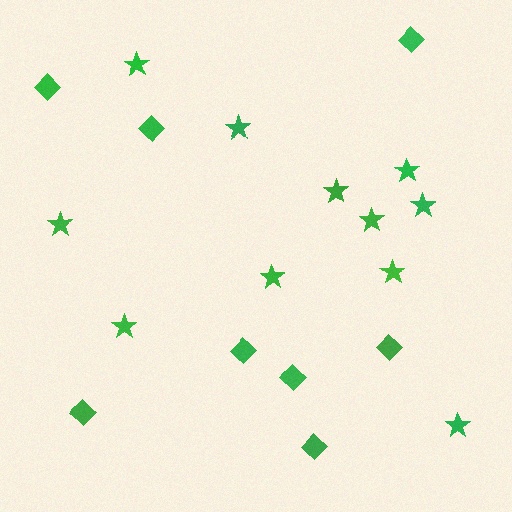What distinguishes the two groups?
There are 2 groups: one group of diamonds (8) and one group of stars (11).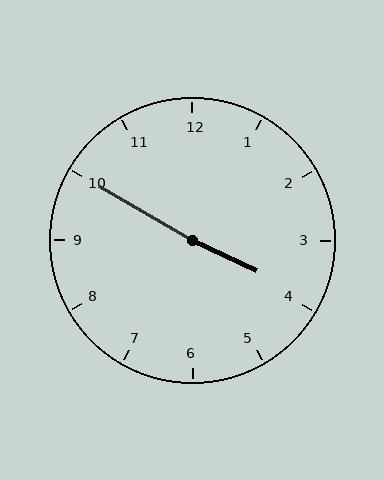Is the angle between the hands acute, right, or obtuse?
It is obtuse.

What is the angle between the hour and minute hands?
Approximately 175 degrees.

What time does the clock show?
3:50.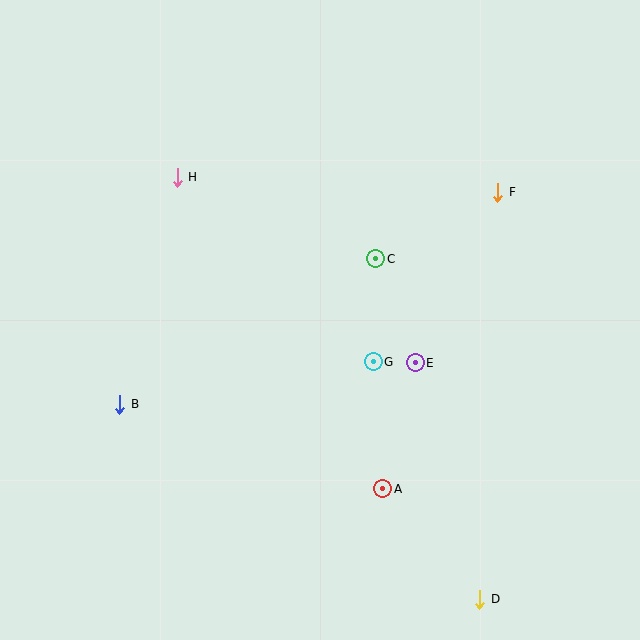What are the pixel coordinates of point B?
Point B is at (120, 404).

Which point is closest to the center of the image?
Point G at (373, 362) is closest to the center.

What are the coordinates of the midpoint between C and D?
The midpoint between C and D is at (428, 429).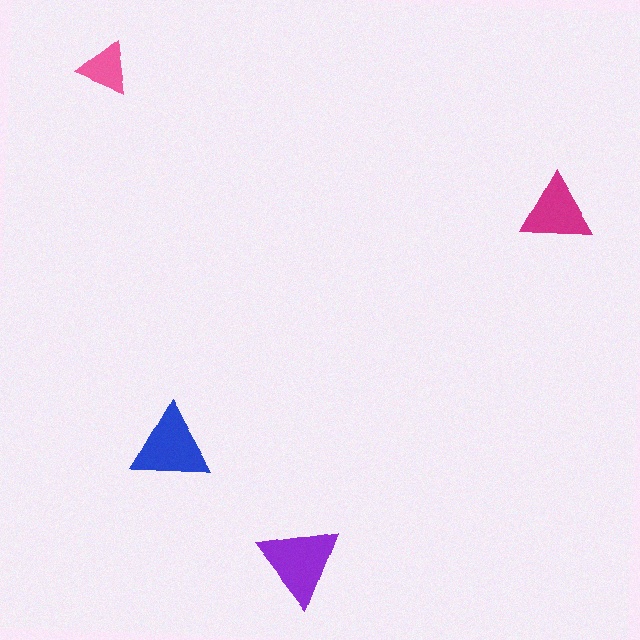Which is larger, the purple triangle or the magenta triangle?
The purple one.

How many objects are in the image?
There are 4 objects in the image.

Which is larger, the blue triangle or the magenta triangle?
The blue one.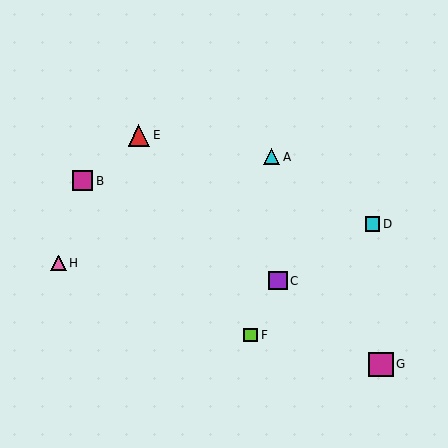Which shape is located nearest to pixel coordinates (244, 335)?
The lime square (labeled F) at (251, 335) is nearest to that location.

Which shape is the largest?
The magenta square (labeled G) is the largest.